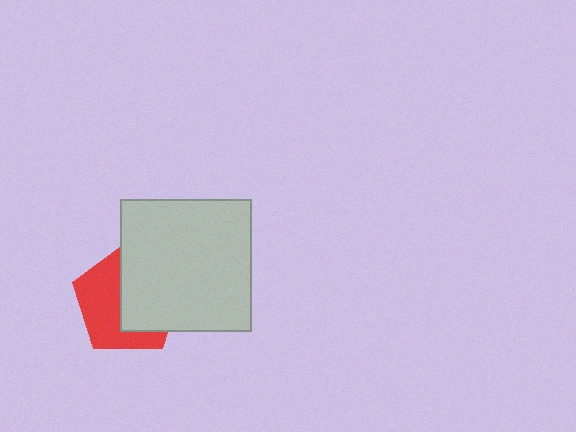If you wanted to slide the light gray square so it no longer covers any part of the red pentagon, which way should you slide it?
Slide it right — that is the most direct way to separate the two shapes.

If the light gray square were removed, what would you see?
You would see the complete red pentagon.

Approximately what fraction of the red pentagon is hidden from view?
Roughly 51% of the red pentagon is hidden behind the light gray square.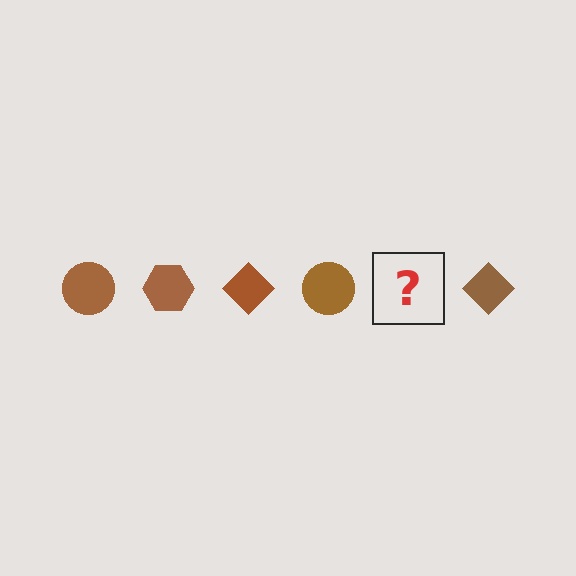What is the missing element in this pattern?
The missing element is a brown hexagon.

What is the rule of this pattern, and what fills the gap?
The rule is that the pattern cycles through circle, hexagon, diamond shapes in brown. The gap should be filled with a brown hexagon.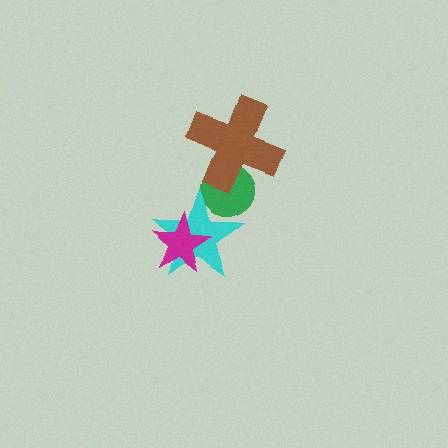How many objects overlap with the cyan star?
2 objects overlap with the cyan star.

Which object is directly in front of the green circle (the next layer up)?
The cyan star is directly in front of the green circle.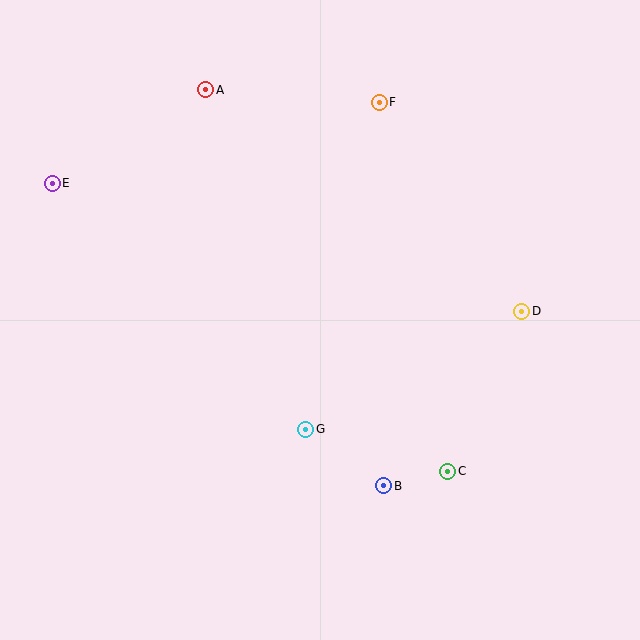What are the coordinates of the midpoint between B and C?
The midpoint between B and C is at (416, 479).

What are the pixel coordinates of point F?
Point F is at (379, 102).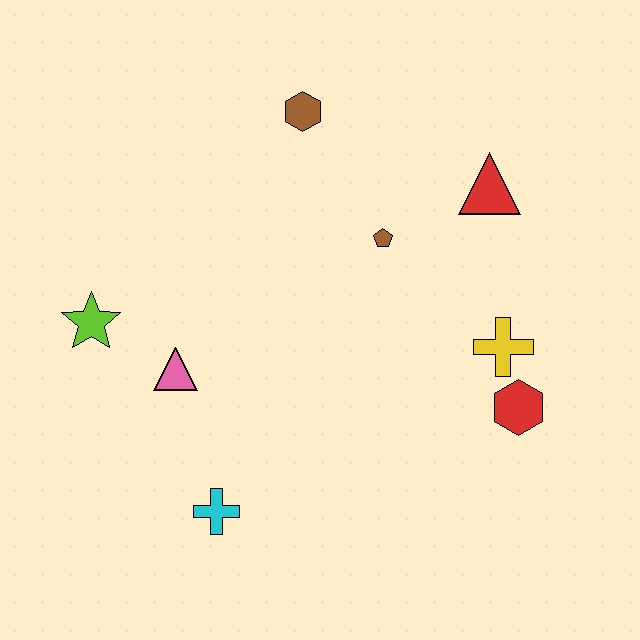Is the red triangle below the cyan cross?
No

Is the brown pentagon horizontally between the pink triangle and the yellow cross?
Yes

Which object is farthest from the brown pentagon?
The cyan cross is farthest from the brown pentagon.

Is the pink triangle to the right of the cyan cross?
No